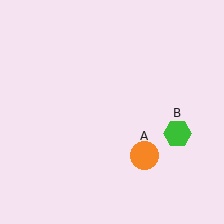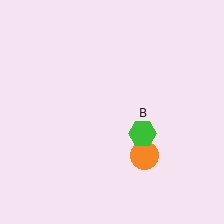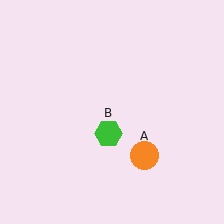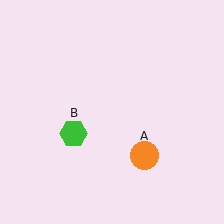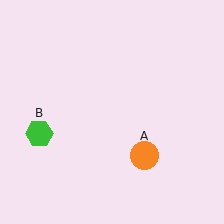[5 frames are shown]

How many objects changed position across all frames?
1 object changed position: green hexagon (object B).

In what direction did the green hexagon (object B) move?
The green hexagon (object B) moved left.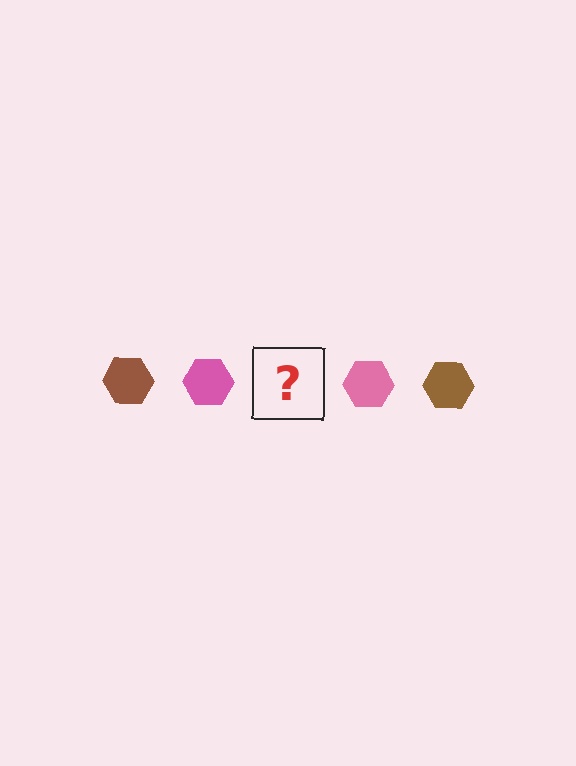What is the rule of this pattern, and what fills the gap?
The rule is that the pattern cycles through brown, pink hexagons. The gap should be filled with a brown hexagon.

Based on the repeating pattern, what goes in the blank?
The blank should be a brown hexagon.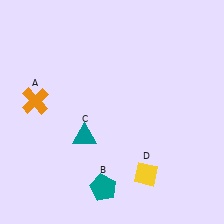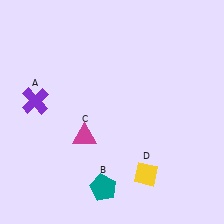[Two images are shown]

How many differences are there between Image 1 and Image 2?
There are 2 differences between the two images.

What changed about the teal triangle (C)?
In Image 1, C is teal. In Image 2, it changed to magenta.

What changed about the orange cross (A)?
In Image 1, A is orange. In Image 2, it changed to purple.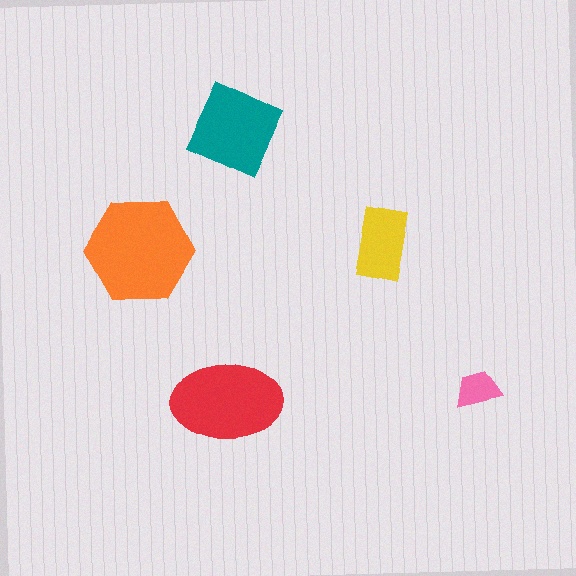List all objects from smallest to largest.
The pink trapezoid, the yellow rectangle, the teal diamond, the red ellipse, the orange hexagon.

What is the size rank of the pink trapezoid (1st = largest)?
5th.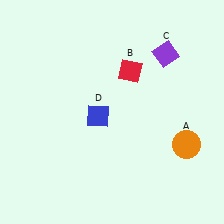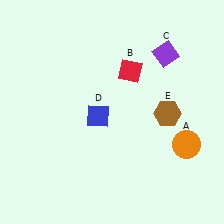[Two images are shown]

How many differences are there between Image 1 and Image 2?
There is 1 difference between the two images.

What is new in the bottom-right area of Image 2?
A brown hexagon (E) was added in the bottom-right area of Image 2.